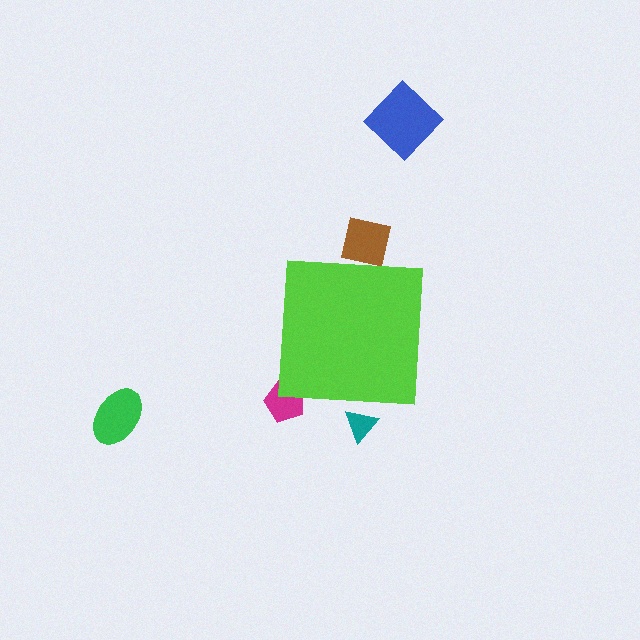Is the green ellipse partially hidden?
No, the green ellipse is fully visible.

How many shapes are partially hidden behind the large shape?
3 shapes are partially hidden.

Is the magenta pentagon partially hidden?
Yes, the magenta pentagon is partially hidden behind the lime square.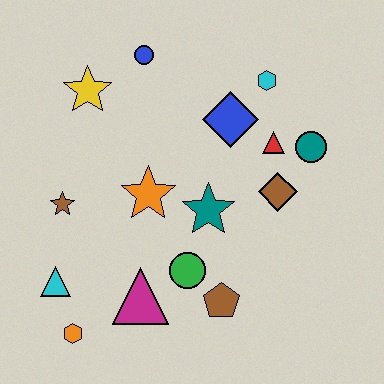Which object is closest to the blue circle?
The yellow star is closest to the blue circle.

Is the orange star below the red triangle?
Yes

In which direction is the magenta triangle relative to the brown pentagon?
The magenta triangle is to the left of the brown pentagon.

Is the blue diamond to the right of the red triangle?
No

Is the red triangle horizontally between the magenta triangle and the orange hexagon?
No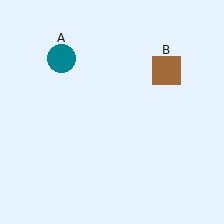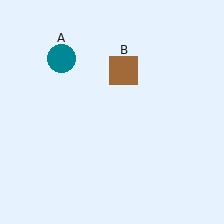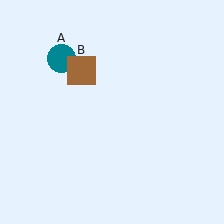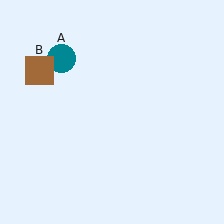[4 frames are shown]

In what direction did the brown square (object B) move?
The brown square (object B) moved left.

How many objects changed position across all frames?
1 object changed position: brown square (object B).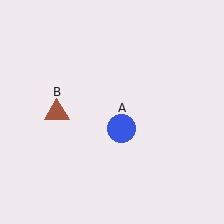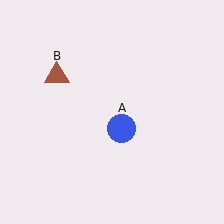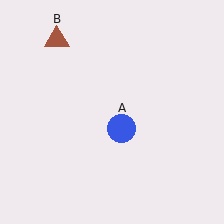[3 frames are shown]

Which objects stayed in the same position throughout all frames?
Blue circle (object A) remained stationary.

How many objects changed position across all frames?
1 object changed position: brown triangle (object B).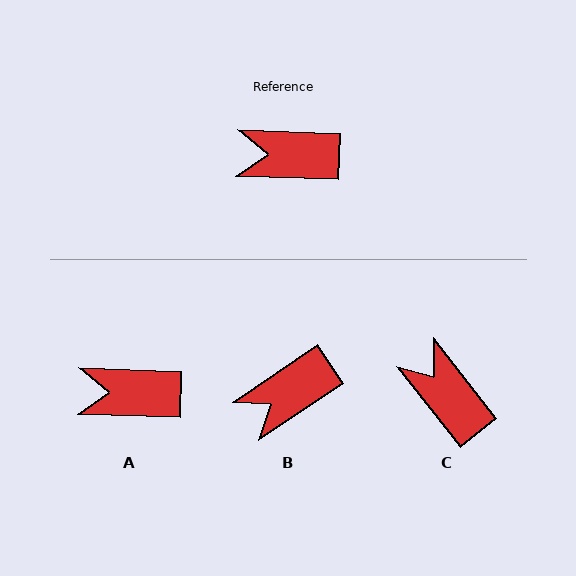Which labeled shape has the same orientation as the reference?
A.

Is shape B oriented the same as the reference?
No, it is off by about 36 degrees.